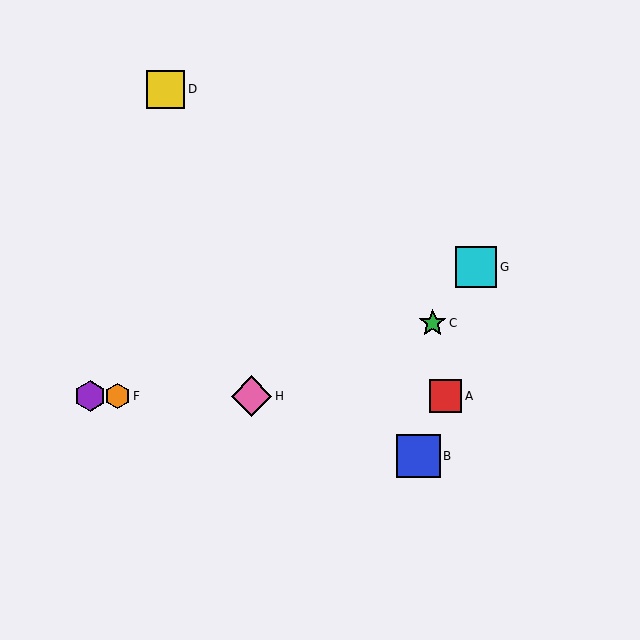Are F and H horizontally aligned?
Yes, both are at y≈396.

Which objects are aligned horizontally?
Objects A, E, F, H are aligned horizontally.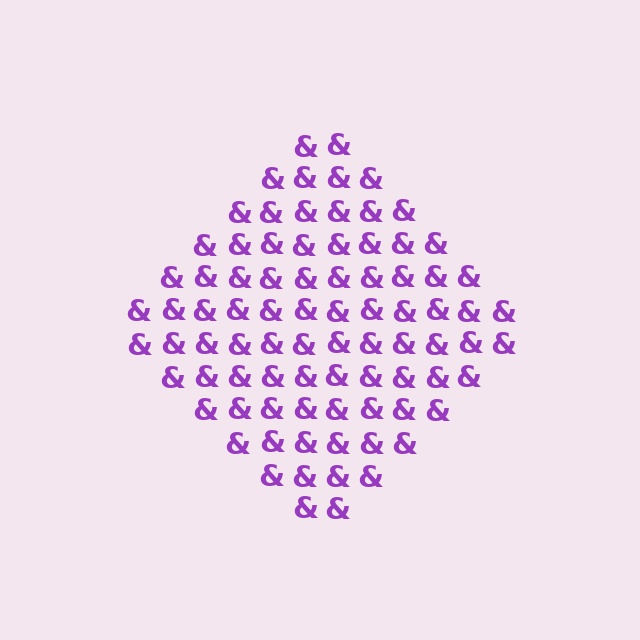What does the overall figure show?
The overall figure shows a diamond.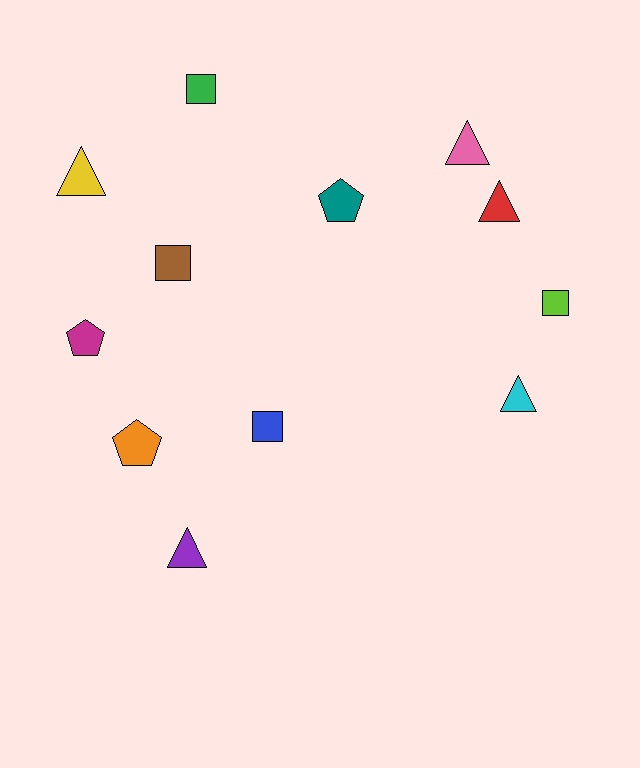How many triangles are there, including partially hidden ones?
There are 5 triangles.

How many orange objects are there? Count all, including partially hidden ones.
There is 1 orange object.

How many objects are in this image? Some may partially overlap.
There are 12 objects.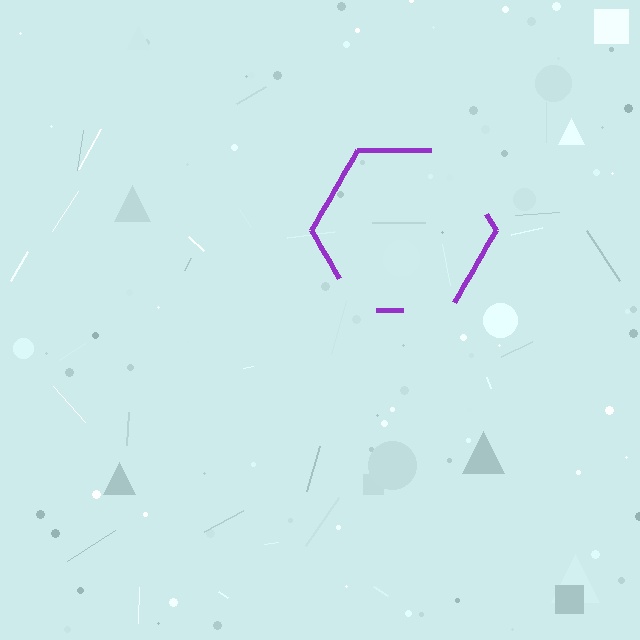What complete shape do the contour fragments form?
The contour fragments form a hexagon.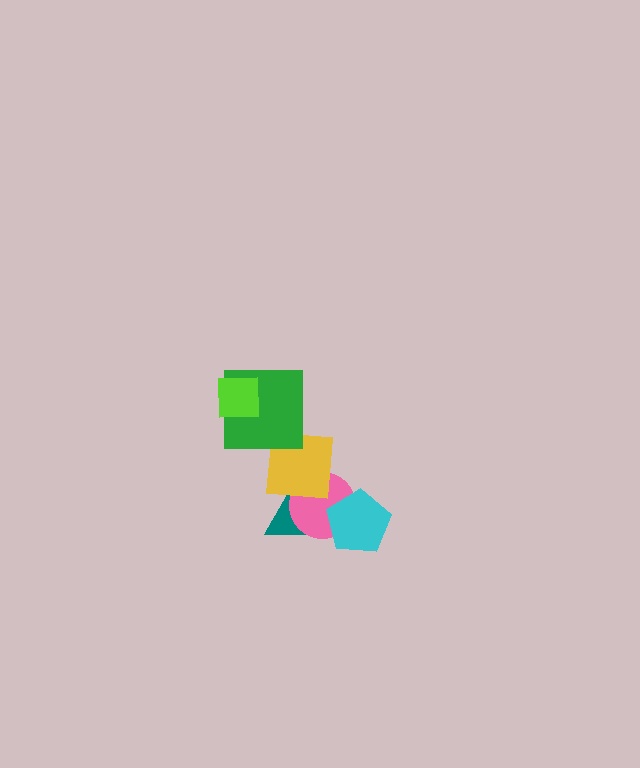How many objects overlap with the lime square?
1 object overlaps with the lime square.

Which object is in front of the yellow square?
The green square is in front of the yellow square.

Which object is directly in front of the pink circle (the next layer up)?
The yellow square is directly in front of the pink circle.